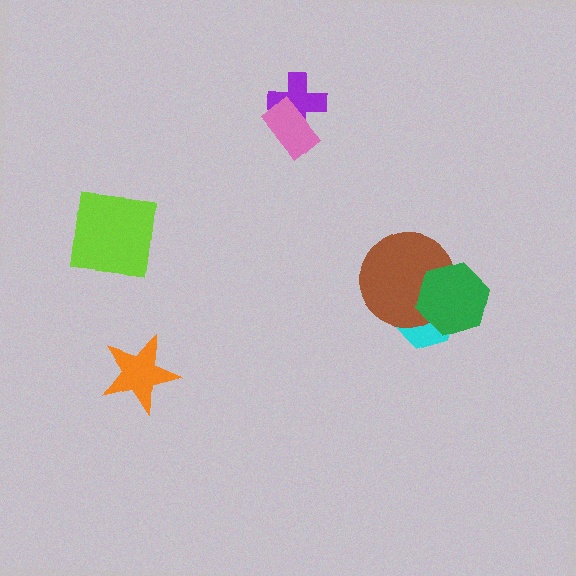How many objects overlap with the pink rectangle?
1 object overlaps with the pink rectangle.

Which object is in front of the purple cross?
The pink rectangle is in front of the purple cross.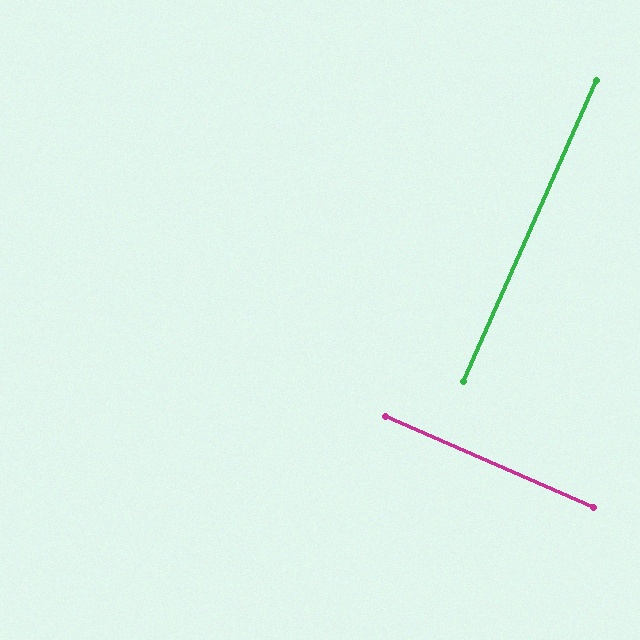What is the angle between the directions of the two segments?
Approximately 90 degrees.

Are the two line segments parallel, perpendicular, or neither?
Perpendicular — they meet at approximately 90°.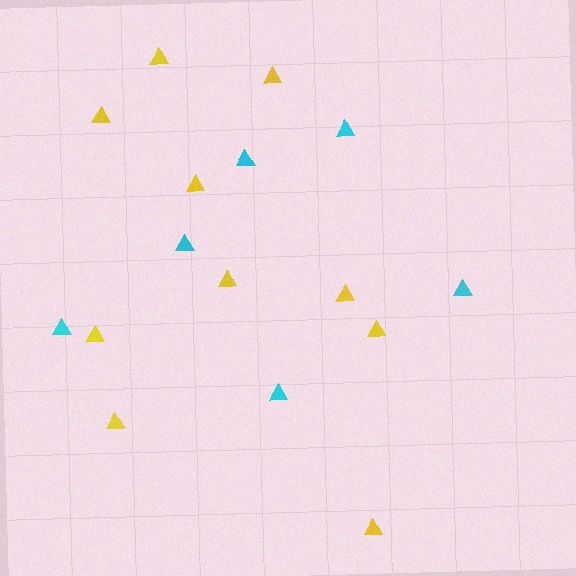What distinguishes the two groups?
There are 2 groups: one group of yellow triangles (10) and one group of cyan triangles (6).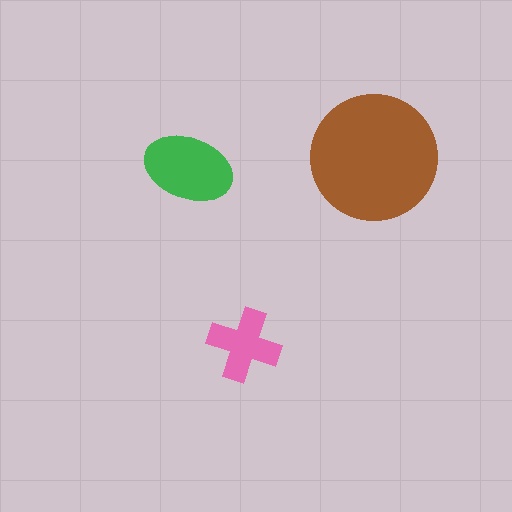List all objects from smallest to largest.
The pink cross, the green ellipse, the brown circle.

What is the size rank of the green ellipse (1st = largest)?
2nd.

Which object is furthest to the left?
The green ellipse is leftmost.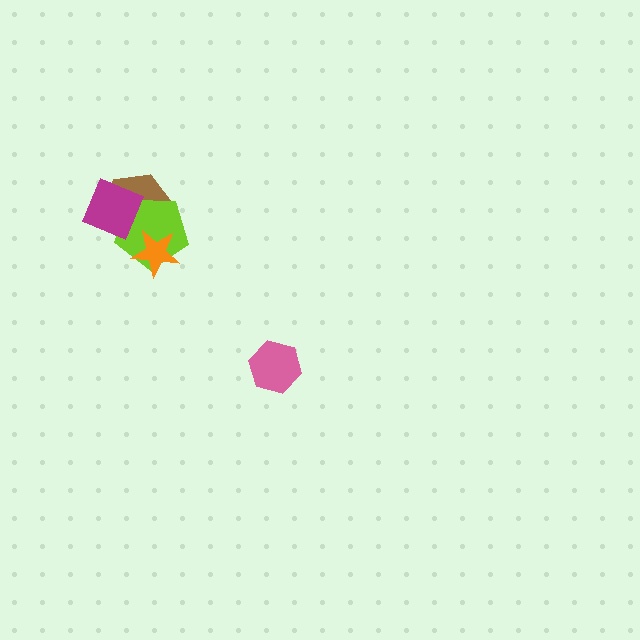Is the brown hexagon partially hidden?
Yes, it is partially covered by another shape.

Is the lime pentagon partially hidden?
Yes, it is partially covered by another shape.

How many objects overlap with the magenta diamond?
2 objects overlap with the magenta diamond.